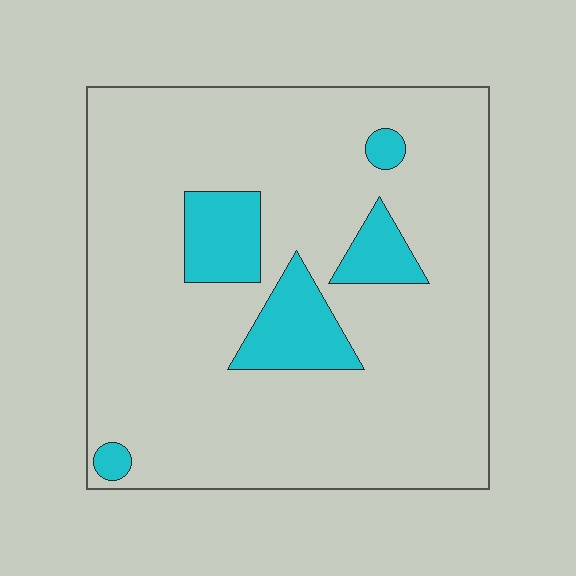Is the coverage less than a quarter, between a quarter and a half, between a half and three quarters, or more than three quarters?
Less than a quarter.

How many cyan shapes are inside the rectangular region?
5.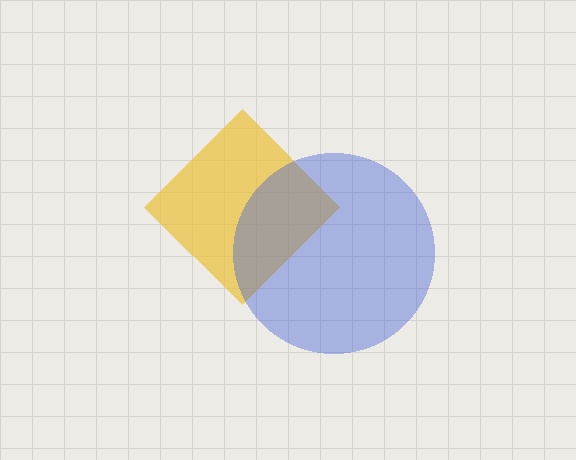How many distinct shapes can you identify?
There are 2 distinct shapes: a yellow diamond, a blue circle.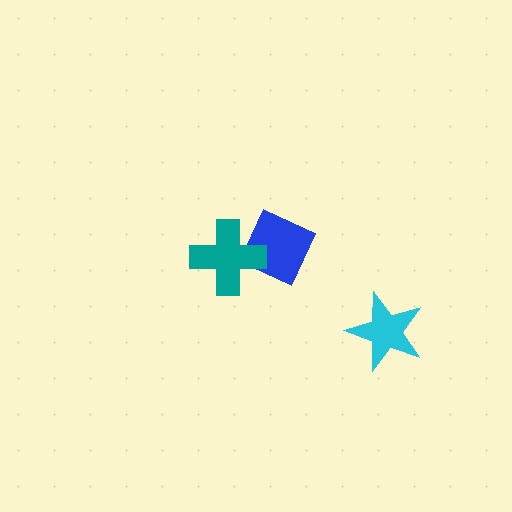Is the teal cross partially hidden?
No, no other shape covers it.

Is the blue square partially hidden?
Yes, it is partially covered by another shape.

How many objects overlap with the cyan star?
0 objects overlap with the cyan star.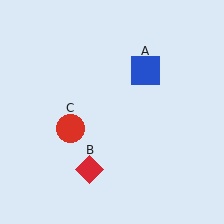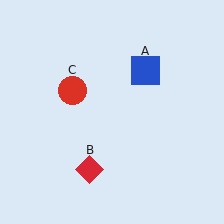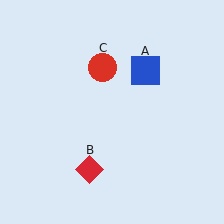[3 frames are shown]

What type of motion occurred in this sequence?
The red circle (object C) rotated clockwise around the center of the scene.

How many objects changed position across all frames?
1 object changed position: red circle (object C).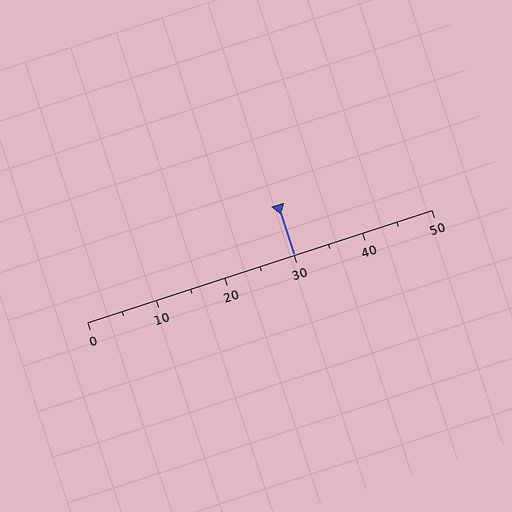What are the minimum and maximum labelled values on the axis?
The axis runs from 0 to 50.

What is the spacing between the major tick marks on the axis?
The major ticks are spaced 10 apart.